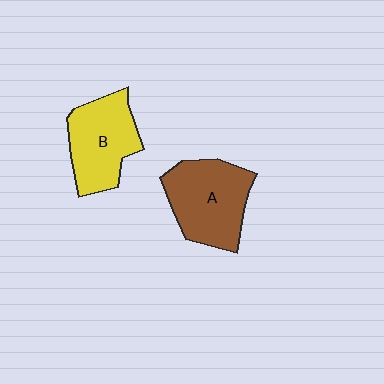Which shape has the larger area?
Shape A (brown).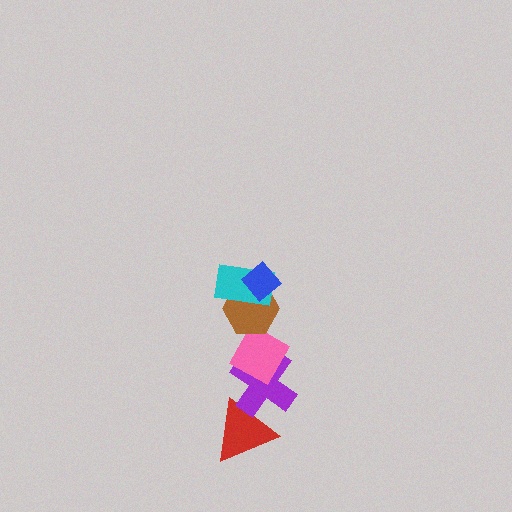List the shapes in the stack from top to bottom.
From top to bottom: the blue diamond, the cyan rectangle, the brown hexagon, the pink diamond, the purple cross, the red triangle.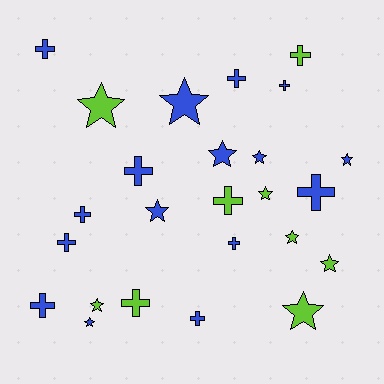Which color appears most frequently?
Blue, with 16 objects.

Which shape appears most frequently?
Cross, with 13 objects.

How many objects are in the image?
There are 25 objects.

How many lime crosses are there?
There are 3 lime crosses.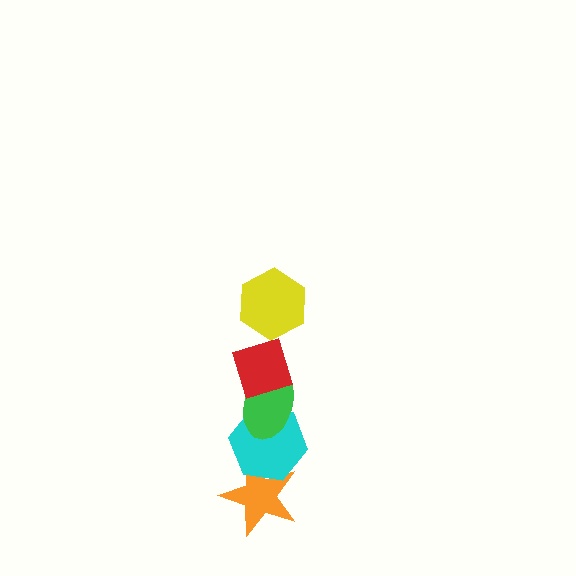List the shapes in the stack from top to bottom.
From top to bottom: the yellow hexagon, the red diamond, the green ellipse, the cyan hexagon, the orange star.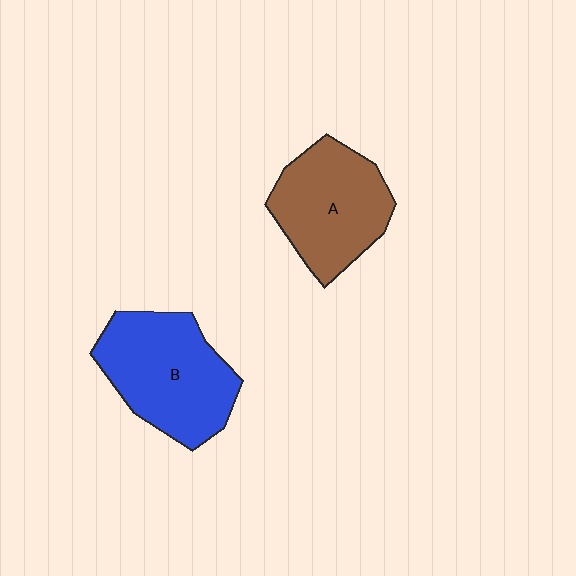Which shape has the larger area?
Shape B (blue).